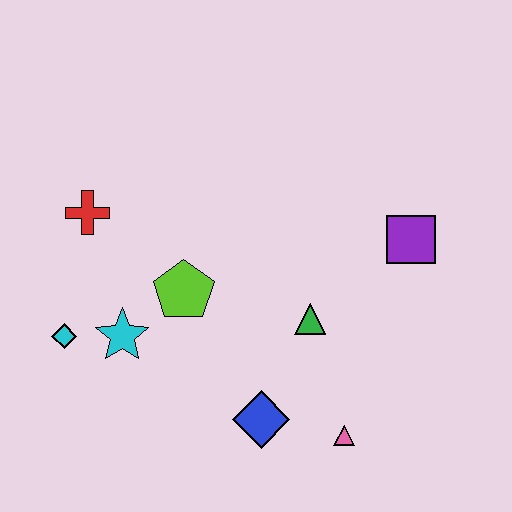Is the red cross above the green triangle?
Yes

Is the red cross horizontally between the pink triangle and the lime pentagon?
No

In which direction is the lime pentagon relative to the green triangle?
The lime pentagon is to the left of the green triangle.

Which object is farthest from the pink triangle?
The red cross is farthest from the pink triangle.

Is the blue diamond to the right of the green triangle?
No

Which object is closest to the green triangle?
The blue diamond is closest to the green triangle.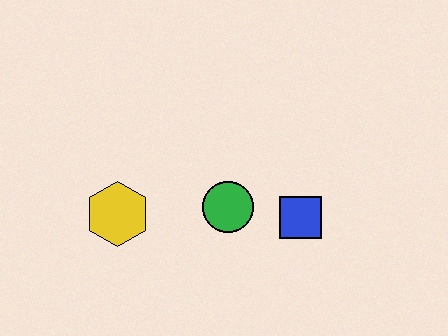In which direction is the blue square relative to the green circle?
The blue square is to the right of the green circle.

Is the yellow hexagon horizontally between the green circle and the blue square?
No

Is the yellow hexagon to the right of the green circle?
No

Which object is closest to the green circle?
The blue square is closest to the green circle.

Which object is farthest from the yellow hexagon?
The blue square is farthest from the yellow hexagon.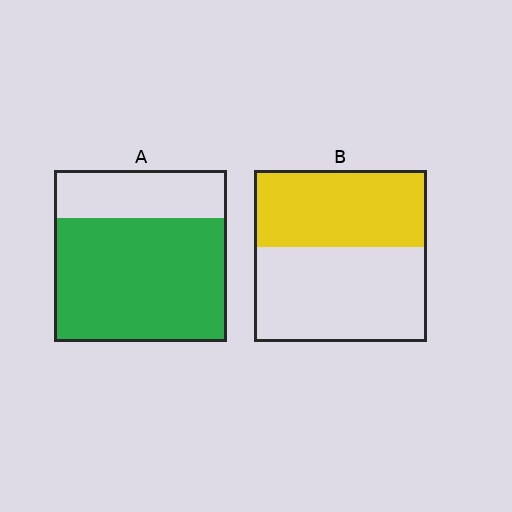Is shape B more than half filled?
No.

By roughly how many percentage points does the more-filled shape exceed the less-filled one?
By roughly 25 percentage points (A over B).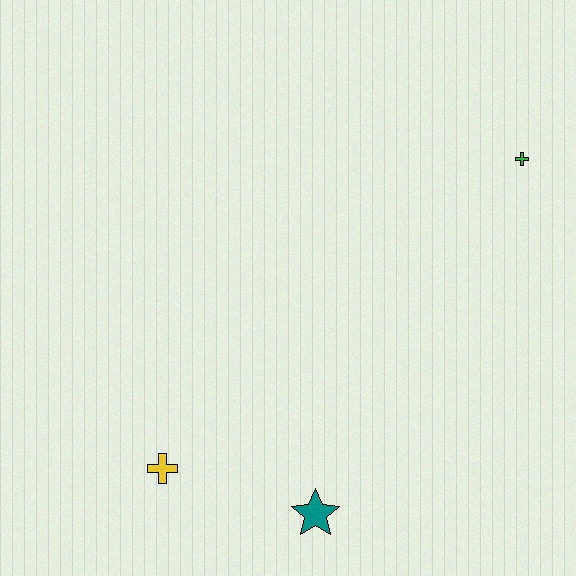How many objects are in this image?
There are 3 objects.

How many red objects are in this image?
There are no red objects.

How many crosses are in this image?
There are 2 crosses.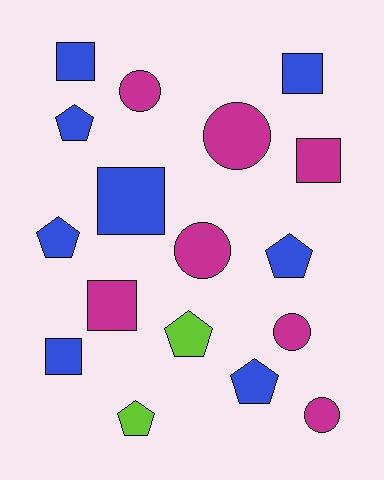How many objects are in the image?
There are 17 objects.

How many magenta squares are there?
There are 2 magenta squares.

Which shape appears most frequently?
Pentagon, with 6 objects.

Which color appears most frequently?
Blue, with 8 objects.